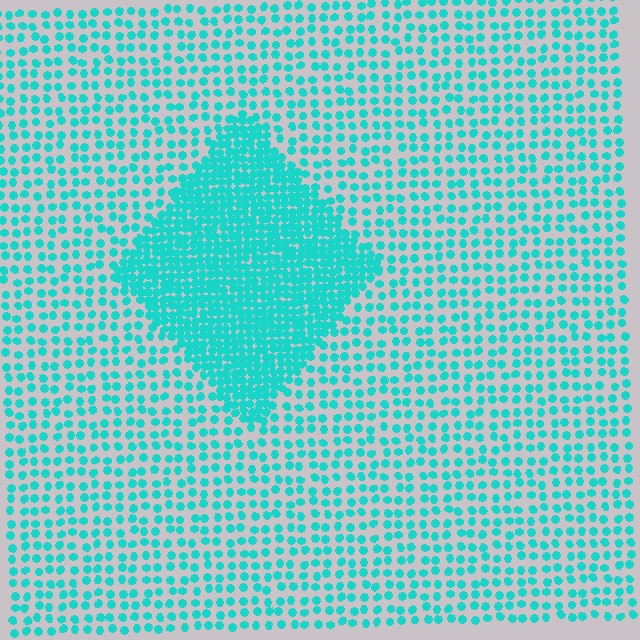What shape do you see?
I see a diamond.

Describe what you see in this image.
The image contains small cyan elements arranged at two different densities. A diamond-shaped region is visible where the elements are more densely packed than the surrounding area.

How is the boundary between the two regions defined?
The boundary is defined by a change in element density (approximately 2.5x ratio). All elements are the same color, size, and shape.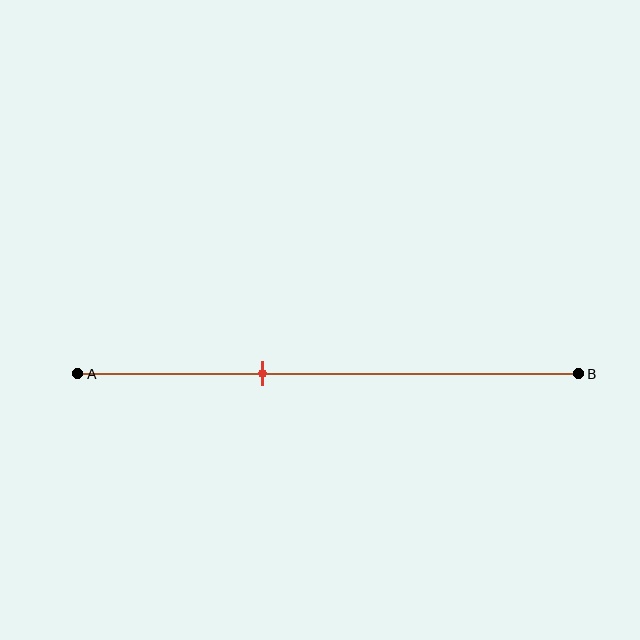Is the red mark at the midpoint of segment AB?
No, the mark is at about 35% from A, not at the 50% midpoint.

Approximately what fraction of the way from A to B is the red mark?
The red mark is approximately 35% of the way from A to B.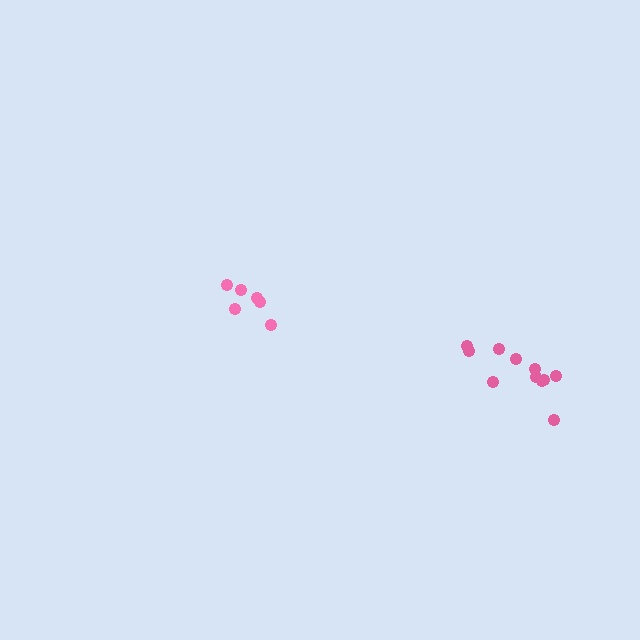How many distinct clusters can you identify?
There are 2 distinct clusters.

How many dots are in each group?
Group 1: 6 dots, Group 2: 11 dots (17 total).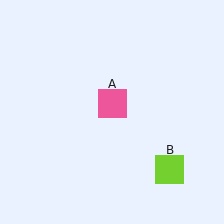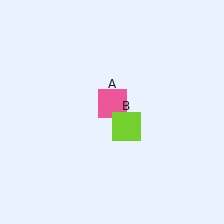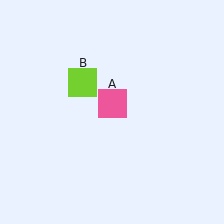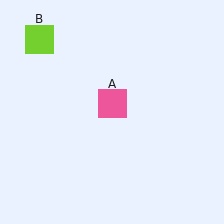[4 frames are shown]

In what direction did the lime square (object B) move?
The lime square (object B) moved up and to the left.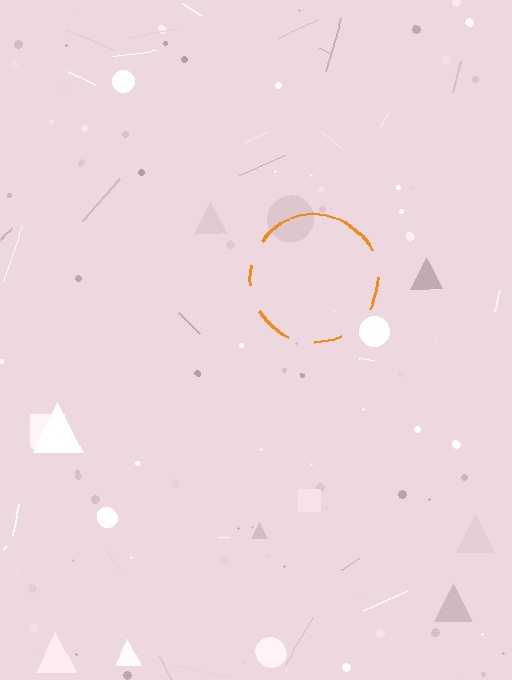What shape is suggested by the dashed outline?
The dashed outline suggests a circle.